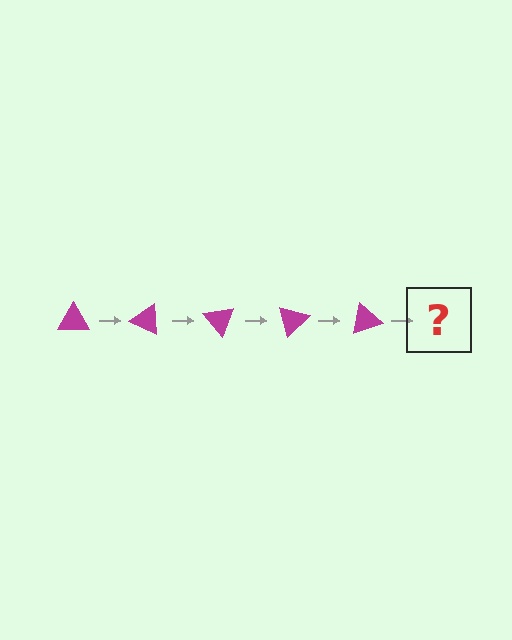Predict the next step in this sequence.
The next step is a magenta triangle rotated 125 degrees.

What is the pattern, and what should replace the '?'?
The pattern is that the triangle rotates 25 degrees each step. The '?' should be a magenta triangle rotated 125 degrees.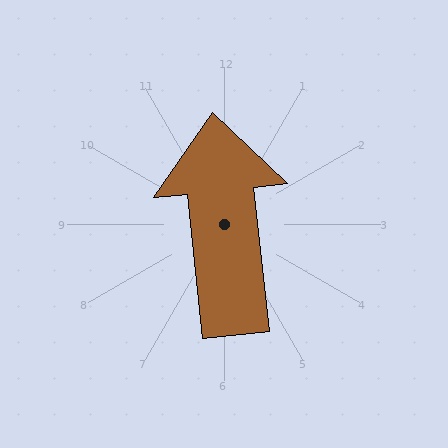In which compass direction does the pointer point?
North.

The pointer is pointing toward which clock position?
Roughly 12 o'clock.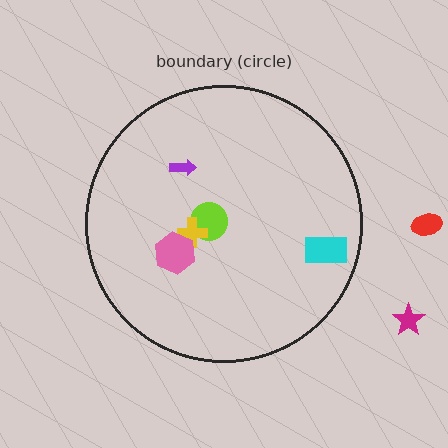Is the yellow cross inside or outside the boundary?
Inside.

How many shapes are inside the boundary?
5 inside, 2 outside.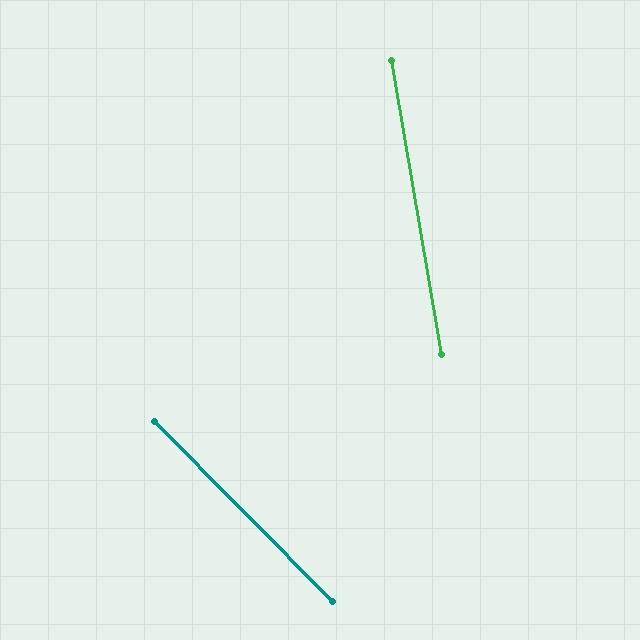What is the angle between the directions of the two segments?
Approximately 35 degrees.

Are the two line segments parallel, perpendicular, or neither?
Neither parallel nor perpendicular — they differ by about 35°.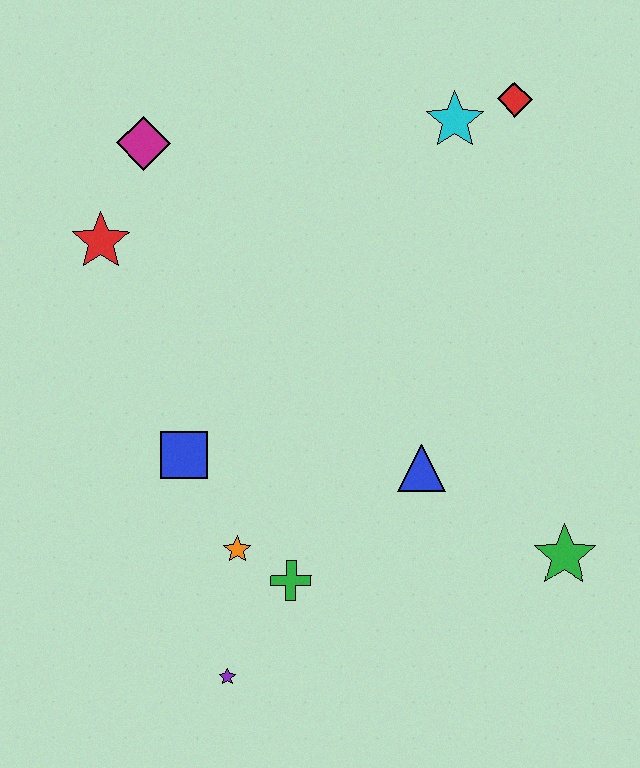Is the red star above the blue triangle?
Yes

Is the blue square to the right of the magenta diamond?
Yes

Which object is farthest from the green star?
The magenta diamond is farthest from the green star.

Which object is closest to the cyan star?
The red diamond is closest to the cyan star.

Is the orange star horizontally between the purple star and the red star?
No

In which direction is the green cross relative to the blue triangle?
The green cross is to the left of the blue triangle.